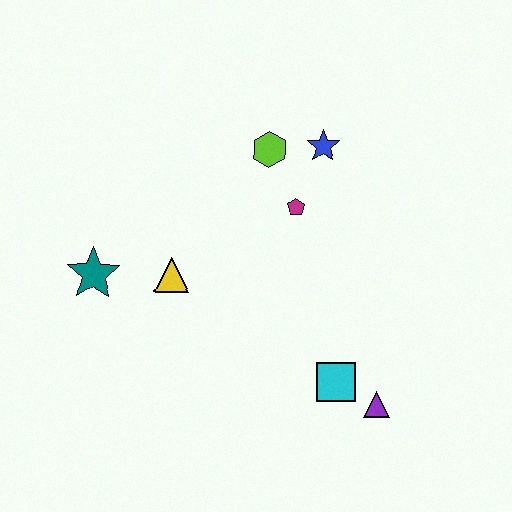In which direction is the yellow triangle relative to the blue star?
The yellow triangle is to the left of the blue star.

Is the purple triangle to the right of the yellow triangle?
Yes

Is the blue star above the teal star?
Yes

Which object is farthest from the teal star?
The purple triangle is farthest from the teal star.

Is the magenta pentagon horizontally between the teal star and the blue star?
Yes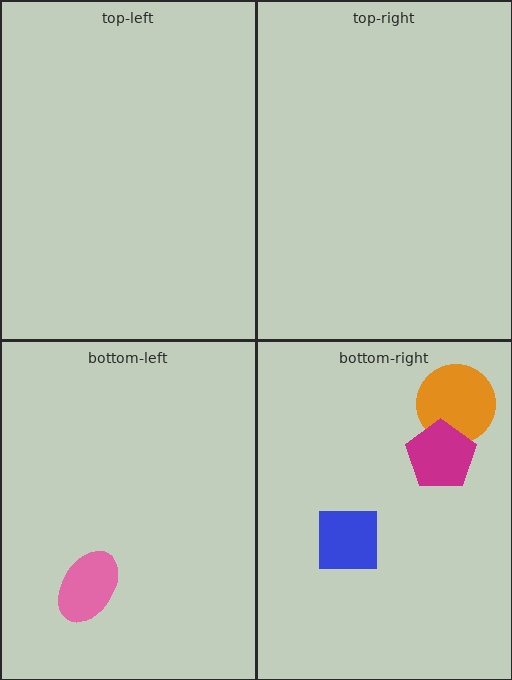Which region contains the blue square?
The bottom-right region.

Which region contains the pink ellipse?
The bottom-left region.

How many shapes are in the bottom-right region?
3.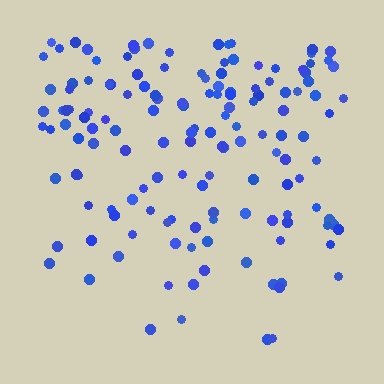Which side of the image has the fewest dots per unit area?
The bottom.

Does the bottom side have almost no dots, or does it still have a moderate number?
Still a moderate number, just noticeably fewer than the top.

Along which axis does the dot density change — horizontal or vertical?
Vertical.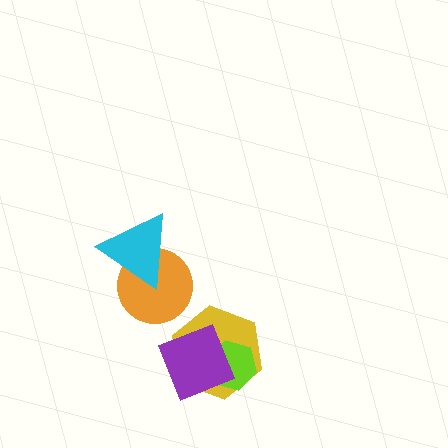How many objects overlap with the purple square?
2 objects overlap with the purple square.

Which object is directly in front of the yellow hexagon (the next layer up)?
The lime hexagon is directly in front of the yellow hexagon.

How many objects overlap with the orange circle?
1 object overlaps with the orange circle.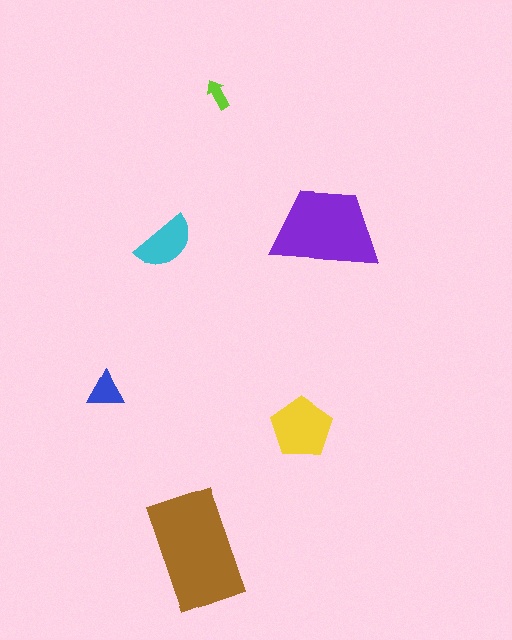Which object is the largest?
The brown rectangle.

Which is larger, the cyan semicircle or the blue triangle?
The cyan semicircle.